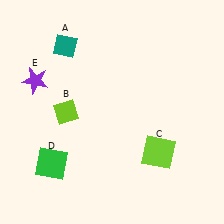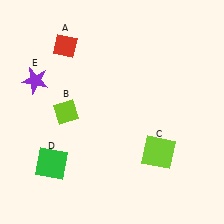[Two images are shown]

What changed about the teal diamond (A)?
In Image 1, A is teal. In Image 2, it changed to red.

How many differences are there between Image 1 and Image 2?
There is 1 difference between the two images.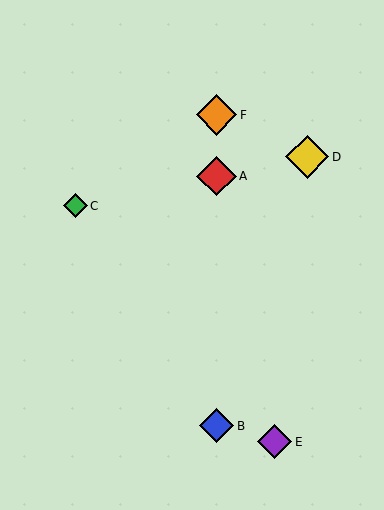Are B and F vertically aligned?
Yes, both are at x≈216.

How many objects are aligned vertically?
3 objects (A, B, F) are aligned vertically.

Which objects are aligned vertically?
Objects A, B, F are aligned vertically.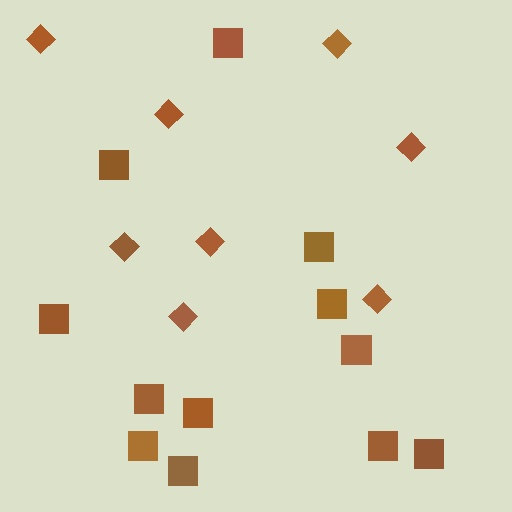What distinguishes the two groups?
There are 2 groups: one group of squares (12) and one group of diamonds (8).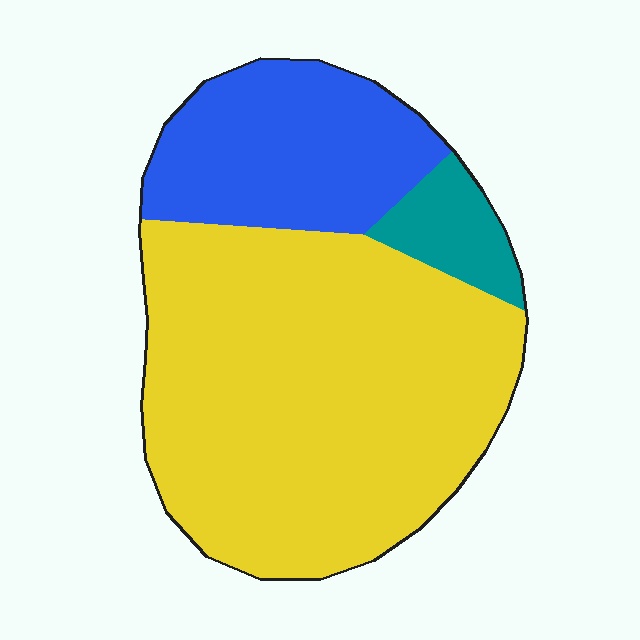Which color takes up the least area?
Teal, at roughly 5%.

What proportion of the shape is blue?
Blue covers roughly 25% of the shape.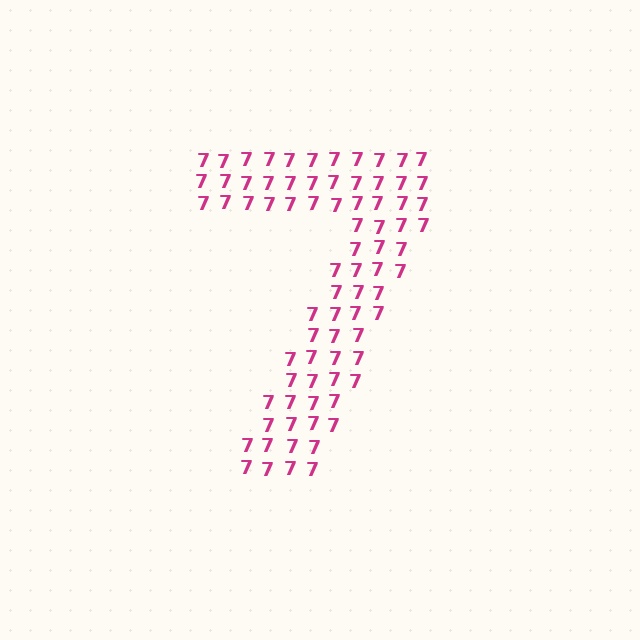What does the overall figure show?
The overall figure shows the digit 7.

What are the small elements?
The small elements are digit 7's.